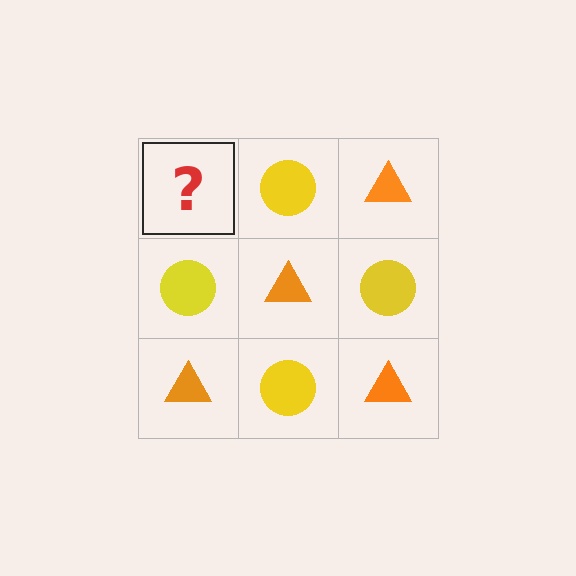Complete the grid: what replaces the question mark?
The question mark should be replaced with an orange triangle.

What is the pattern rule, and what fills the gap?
The rule is that it alternates orange triangle and yellow circle in a checkerboard pattern. The gap should be filled with an orange triangle.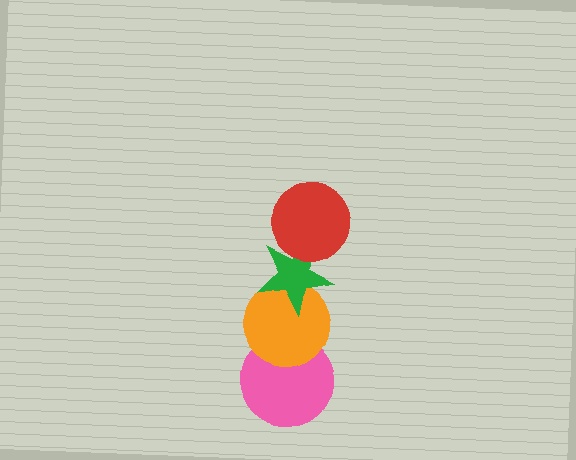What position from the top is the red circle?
The red circle is 1st from the top.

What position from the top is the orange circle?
The orange circle is 3rd from the top.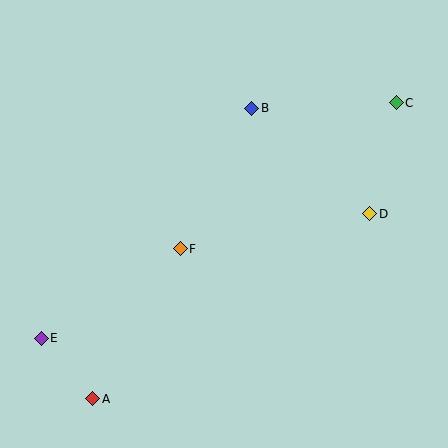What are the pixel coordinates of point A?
Point A is at (93, 399).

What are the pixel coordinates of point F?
Point F is at (180, 249).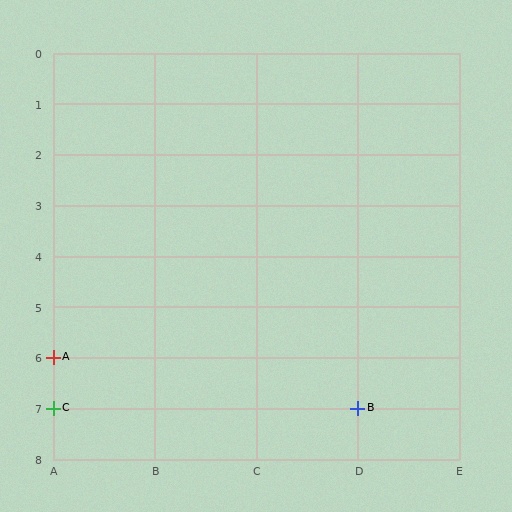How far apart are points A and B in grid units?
Points A and B are 3 columns and 1 row apart (about 3.2 grid units diagonally).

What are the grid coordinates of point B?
Point B is at grid coordinates (D, 7).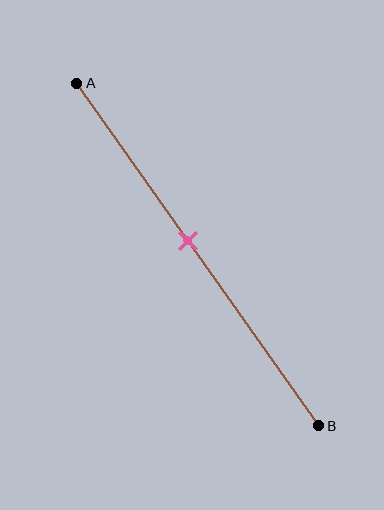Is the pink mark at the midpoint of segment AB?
No, the mark is at about 45% from A, not at the 50% midpoint.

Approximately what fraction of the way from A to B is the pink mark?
The pink mark is approximately 45% of the way from A to B.